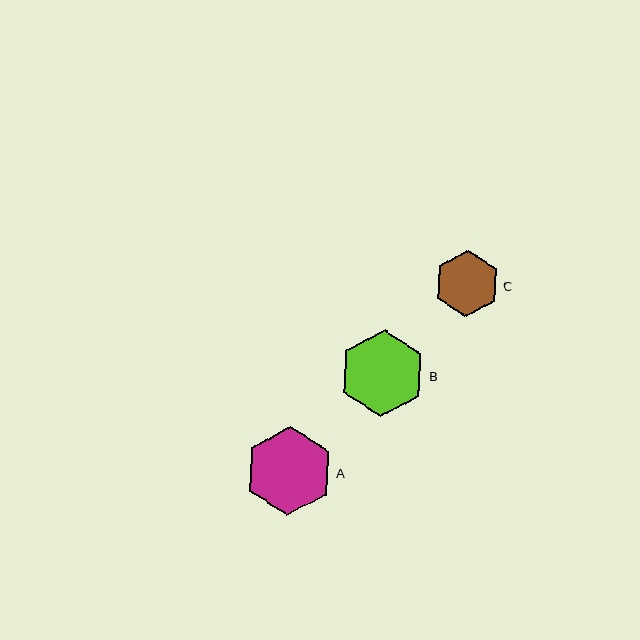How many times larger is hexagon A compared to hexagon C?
Hexagon A is approximately 1.3 times the size of hexagon C.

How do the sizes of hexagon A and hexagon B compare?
Hexagon A and hexagon B are approximately the same size.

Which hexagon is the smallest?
Hexagon C is the smallest with a size of approximately 66 pixels.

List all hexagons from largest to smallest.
From largest to smallest: A, B, C.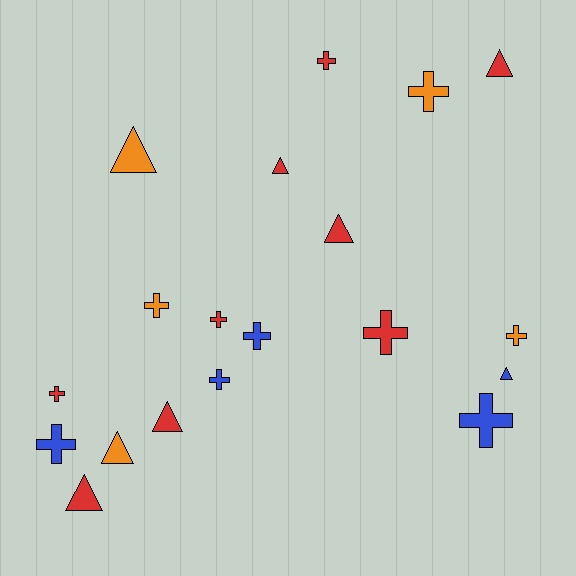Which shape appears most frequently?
Cross, with 11 objects.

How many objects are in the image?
There are 19 objects.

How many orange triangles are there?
There are 2 orange triangles.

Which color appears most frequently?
Red, with 9 objects.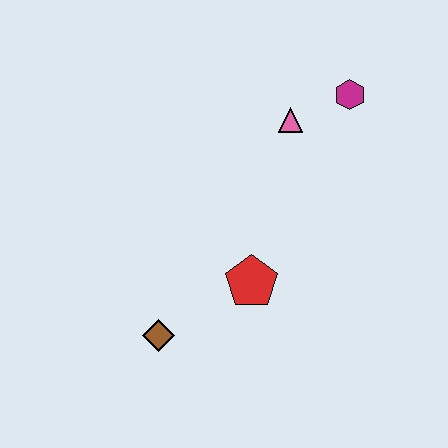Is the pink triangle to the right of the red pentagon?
Yes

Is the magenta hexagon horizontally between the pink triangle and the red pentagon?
No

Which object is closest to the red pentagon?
The brown diamond is closest to the red pentagon.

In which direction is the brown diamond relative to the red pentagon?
The brown diamond is to the left of the red pentagon.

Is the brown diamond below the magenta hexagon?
Yes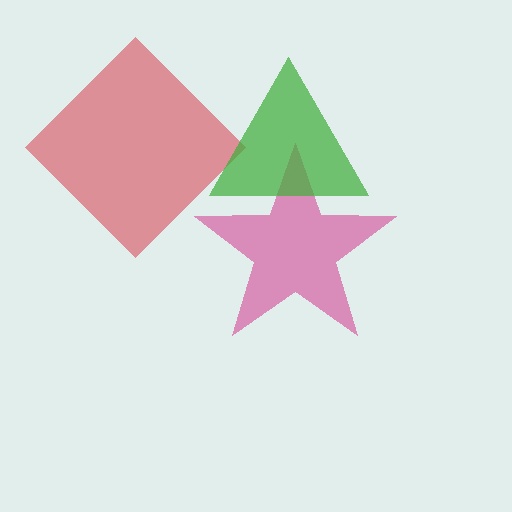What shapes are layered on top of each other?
The layered shapes are: a magenta star, a red diamond, a green triangle.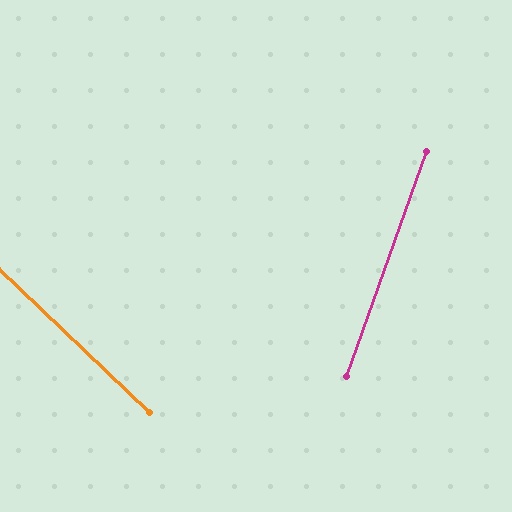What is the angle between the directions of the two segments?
Approximately 66 degrees.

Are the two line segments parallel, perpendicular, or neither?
Neither parallel nor perpendicular — they differ by about 66°.